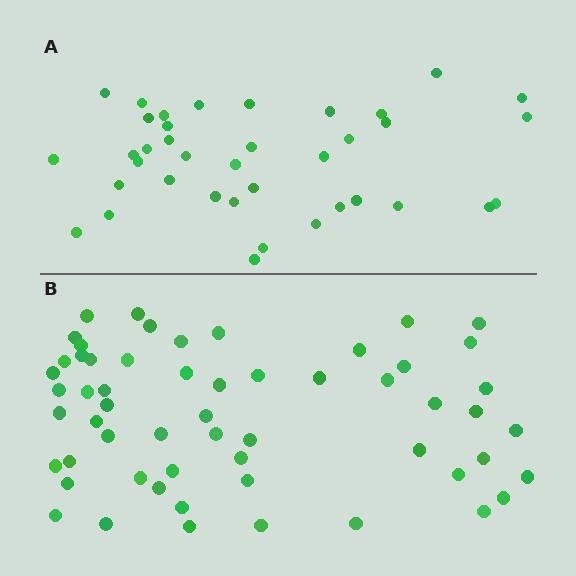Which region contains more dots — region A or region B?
Region B (the bottom region) has more dots.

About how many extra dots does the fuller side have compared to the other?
Region B has approximately 20 more dots than region A.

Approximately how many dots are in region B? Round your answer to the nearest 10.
About 60 dots. (The exact count is 57, which rounds to 60.)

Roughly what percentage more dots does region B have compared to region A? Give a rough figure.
About 50% more.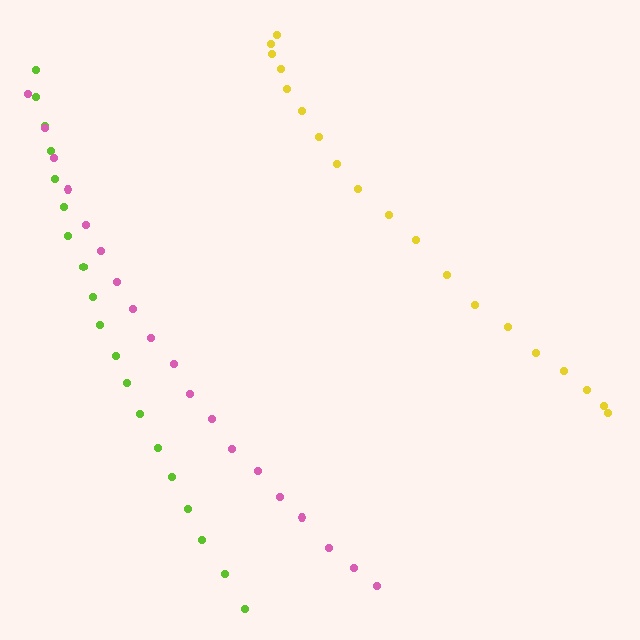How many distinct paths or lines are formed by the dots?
There are 3 distinct paths.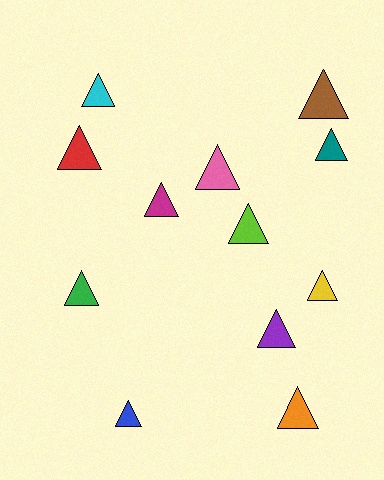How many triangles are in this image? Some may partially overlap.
There are 12 triangles.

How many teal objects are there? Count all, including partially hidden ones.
There is 1 teal object.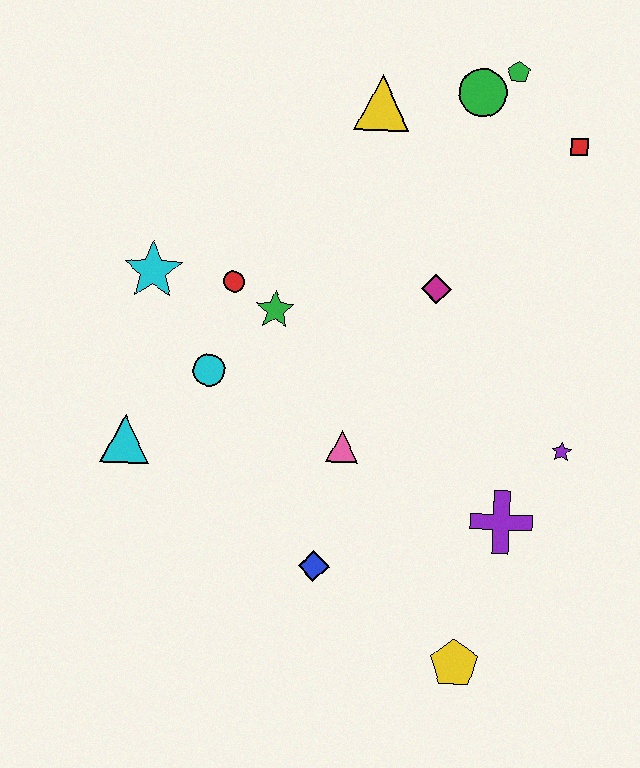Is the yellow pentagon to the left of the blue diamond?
No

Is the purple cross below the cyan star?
Yes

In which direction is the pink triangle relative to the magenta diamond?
The pink triangle is below the magenta diamond.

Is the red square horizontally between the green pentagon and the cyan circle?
No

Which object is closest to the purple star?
The purple cross is closest to the purple star.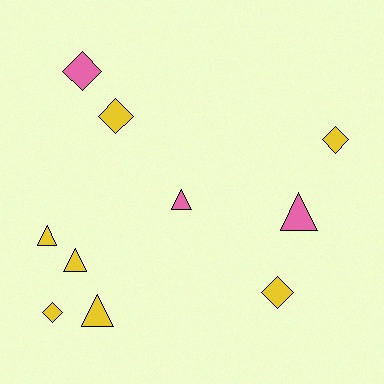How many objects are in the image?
There are 10 objects.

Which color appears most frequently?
Yellow, with 7 objects.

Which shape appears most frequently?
Diamond, with 5 objects.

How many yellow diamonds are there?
There are 4 yellow diamonds.